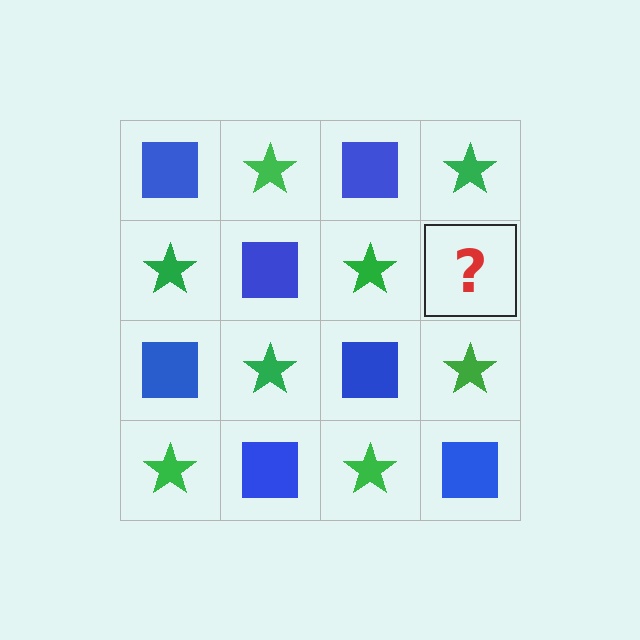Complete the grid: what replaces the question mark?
The question mark should be replaced with a blue square.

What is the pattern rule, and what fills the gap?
The rule is that it alternates blue square and green star in a checkerboard pattern. The gap should be filled with a blue square.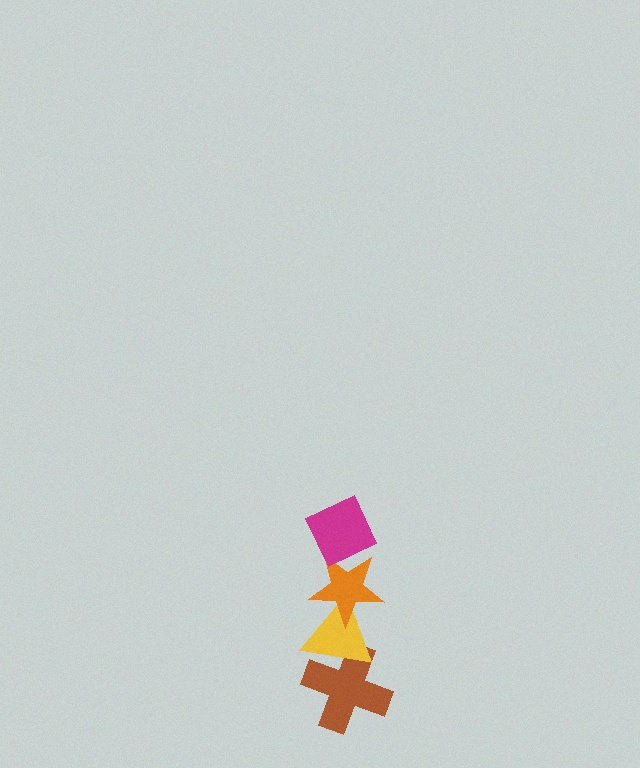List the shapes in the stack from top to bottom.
From top to bottom: the magenta diamond, the orange star, the yellow triangle, the brown cross.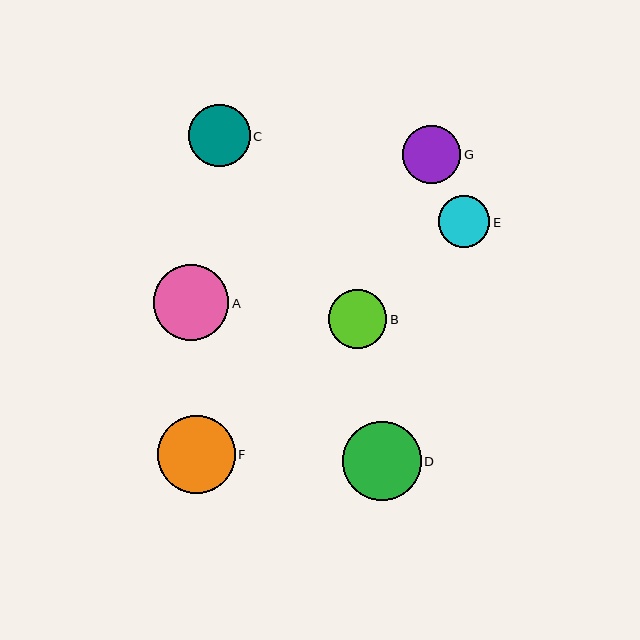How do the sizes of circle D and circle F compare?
Circle D and circle F are approximately the same size.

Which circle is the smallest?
Circle E is the smallest with a size of approximately 52 pixels.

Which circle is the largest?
Circle D is the largest with a size of approximately 79 pixels.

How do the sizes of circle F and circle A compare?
Circle F and circle A are approximately the same size.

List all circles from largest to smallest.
From largest to smallest: D, F, A, C, B, G, E.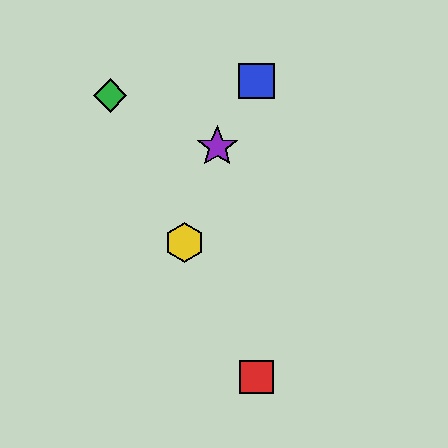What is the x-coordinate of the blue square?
The blue square is at x≈257.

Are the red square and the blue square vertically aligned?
Yes, both are at x≈257.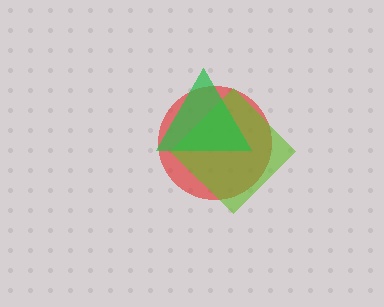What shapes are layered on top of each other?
The layered shapes are: a red circle, a lime diamond, a green triangle.